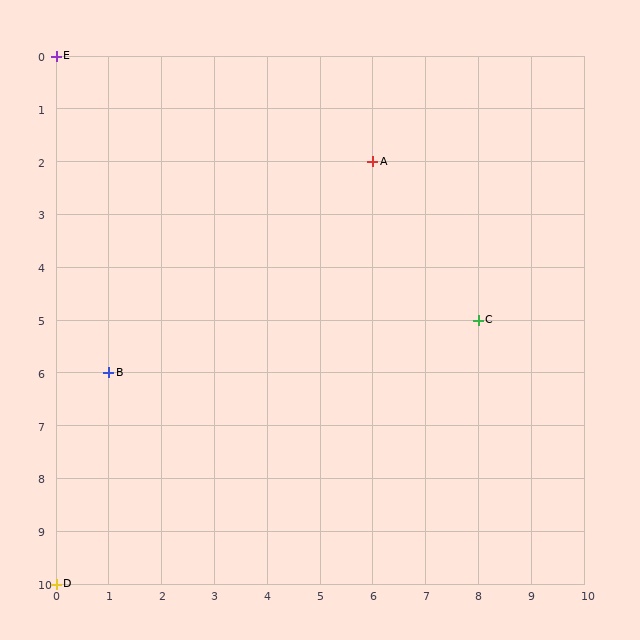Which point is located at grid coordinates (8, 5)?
Point C is at (8, 5).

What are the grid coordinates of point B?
Point B is at grid coordinates (1, 6).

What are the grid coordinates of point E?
Point E is at grid coordinates (0, 0).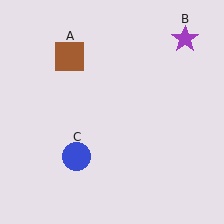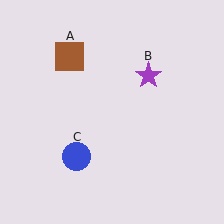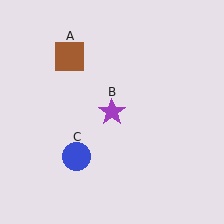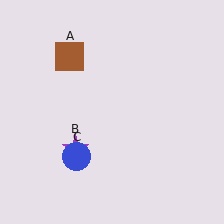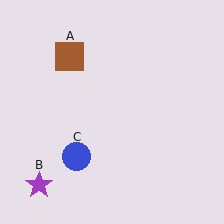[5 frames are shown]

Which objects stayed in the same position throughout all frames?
Brown square (object A) and blue circle (object C) remained stationary.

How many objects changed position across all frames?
1 object changed position: purple star (object B).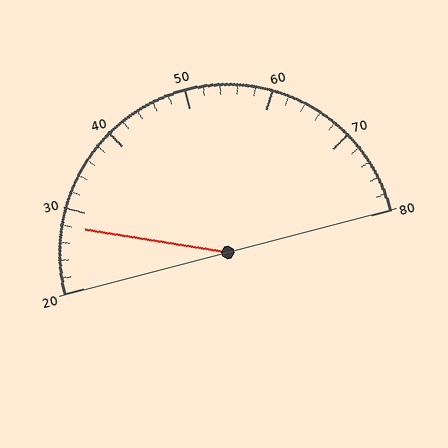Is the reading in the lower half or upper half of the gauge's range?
The reading is in the lower half of the range (20 to 80).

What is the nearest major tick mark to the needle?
The nearest major tick mark is 30.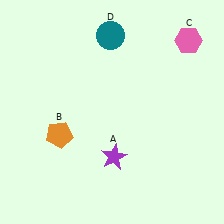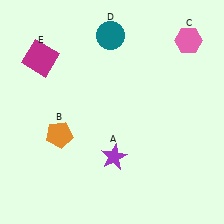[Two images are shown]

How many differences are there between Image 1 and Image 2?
There is 1 difference between the two images.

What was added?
A magenta square (E) was added in Image 2.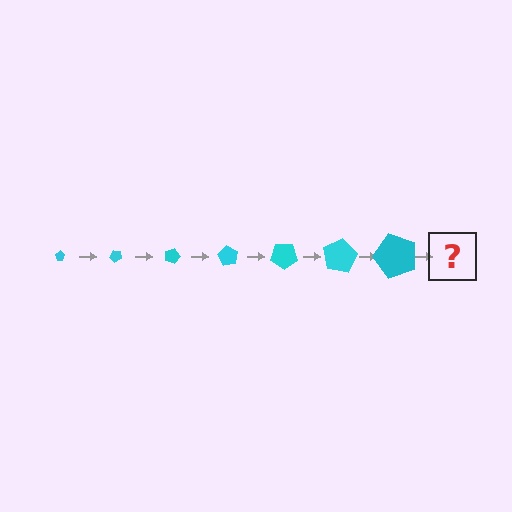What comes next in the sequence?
The next element should be a pentagon, larger than the previous one and rotated 315 degrees from the start.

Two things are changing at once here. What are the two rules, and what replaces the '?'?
The two rules are that the pentagon grows larger each step and it rotates 45 degrees each step. The '?' should be a pentagon, larger than the previous one and rotated 315 degrees from the start.